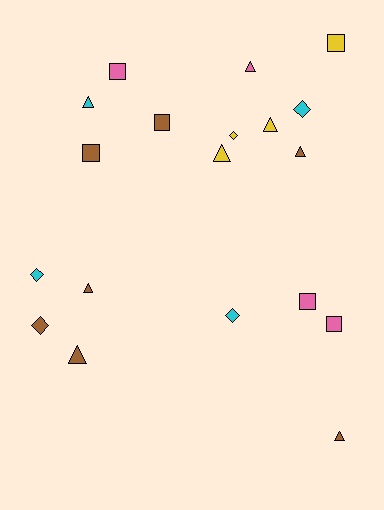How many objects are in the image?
There are 19 objects.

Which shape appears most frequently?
Triangle, with 8 objects.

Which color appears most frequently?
Brown, with 7 objects.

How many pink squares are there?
There are 3 pink squares.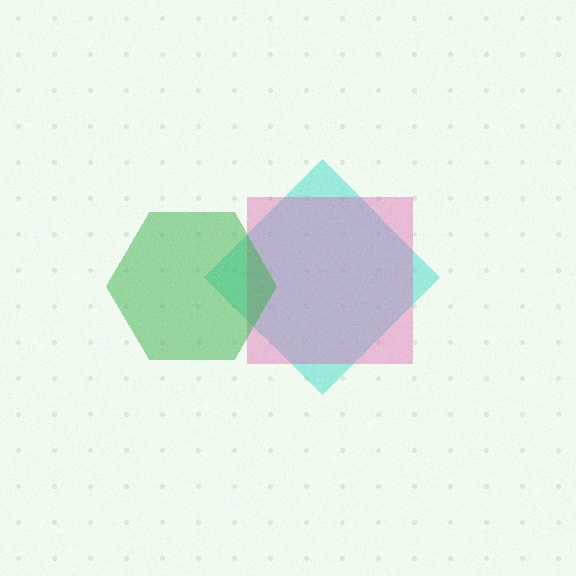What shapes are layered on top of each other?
The layered shapes are: a cyan diamond, a pink square, a green hexagon.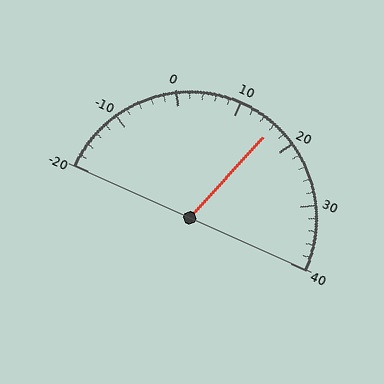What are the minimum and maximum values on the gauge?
The gauge ranges from -20 to 40.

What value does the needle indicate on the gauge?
The needle indicates approximately 16.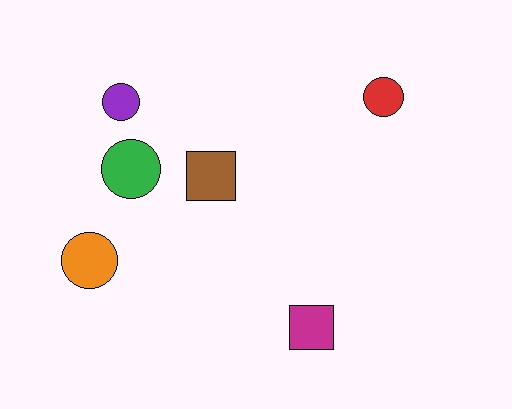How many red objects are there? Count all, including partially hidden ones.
There is 1 red object.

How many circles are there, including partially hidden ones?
There are 4 circles.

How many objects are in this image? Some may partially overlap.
There are 6 objects.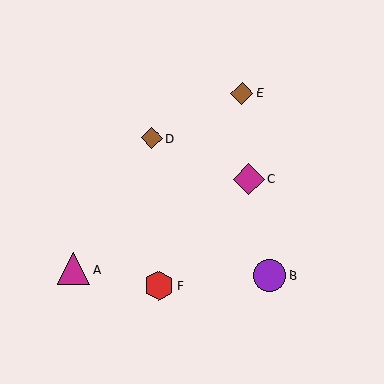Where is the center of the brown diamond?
The center of the brown diamond is at (242, 93).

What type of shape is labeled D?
Shape D is a brown diamond.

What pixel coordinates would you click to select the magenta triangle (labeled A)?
Click at (74, 269) to select the magenta triangle A.